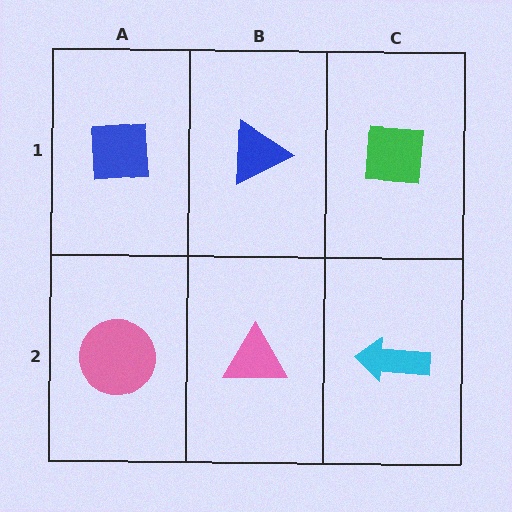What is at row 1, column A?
A blue square.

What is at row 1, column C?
A green square.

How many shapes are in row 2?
3 shapes.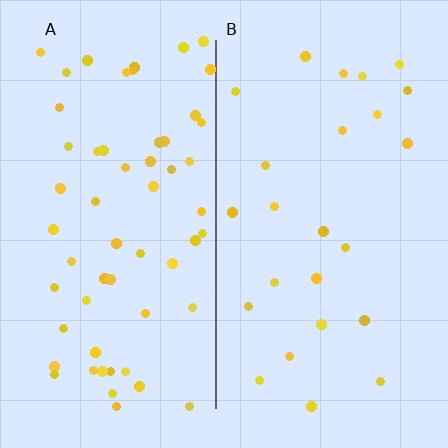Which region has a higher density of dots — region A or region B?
A (the left).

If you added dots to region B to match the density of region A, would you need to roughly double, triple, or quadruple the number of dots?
Approximately double.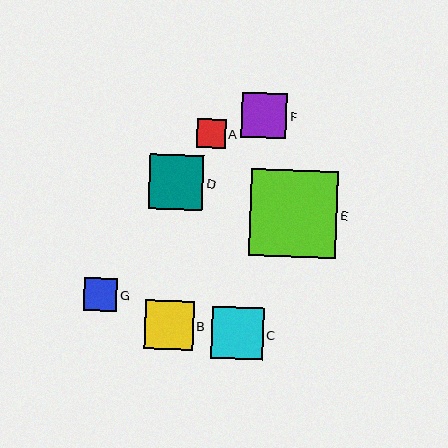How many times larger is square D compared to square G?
Square D is approximately 1.7 times the size of square G.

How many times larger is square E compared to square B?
Square E is approximately 1.8 times the size of square B.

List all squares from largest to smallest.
From largest to smallest: E, D, C, B, F, G, A.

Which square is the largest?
Square E is the largest with a size of approximately 87 pixels.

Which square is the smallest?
Square A is the smallest with a size of approximately 28 pixels.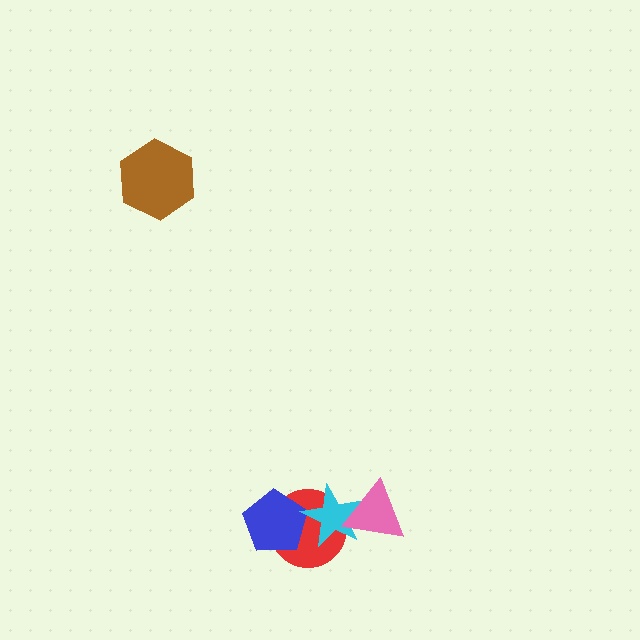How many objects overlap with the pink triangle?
1 object overlaps with the pink triangle.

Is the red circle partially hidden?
Yes, it is partially covered by another shape.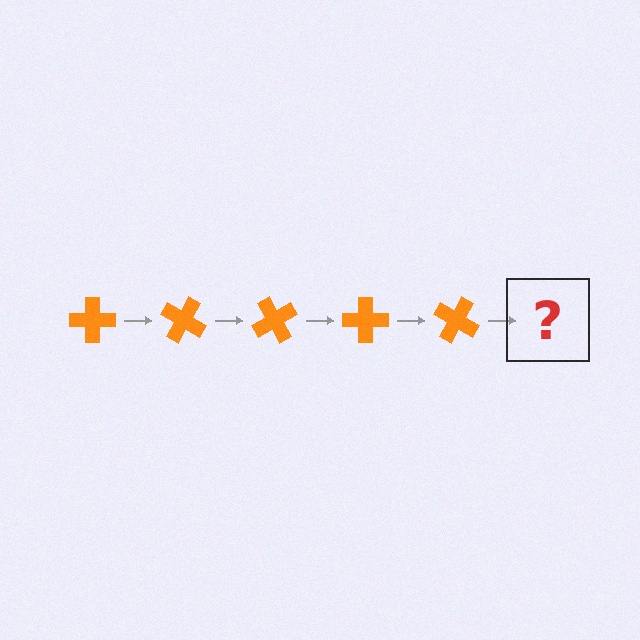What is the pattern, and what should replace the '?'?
The pattern is that the cross rotates 30 degrees each step. The '?' should be an orange cross rotated 150 degrees.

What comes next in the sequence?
The next element should be an orange cross rotated 150 degrees.